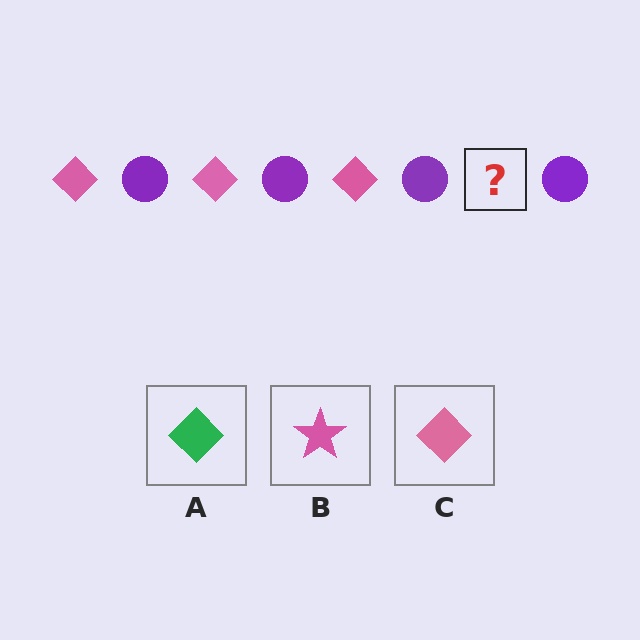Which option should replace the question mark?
Option C.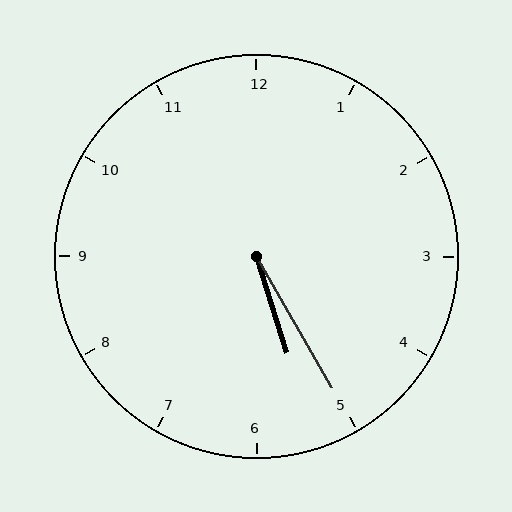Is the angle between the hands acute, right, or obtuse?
It is acute.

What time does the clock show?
5:25.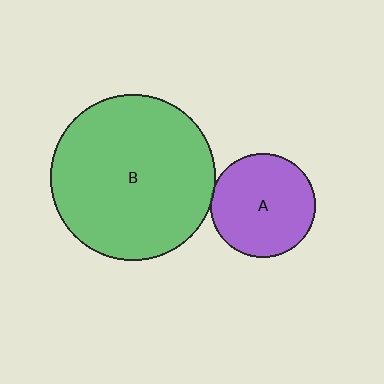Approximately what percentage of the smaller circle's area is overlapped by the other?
Approximately 5%.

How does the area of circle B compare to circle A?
Approximately 2.5 times.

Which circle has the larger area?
Circle B (green).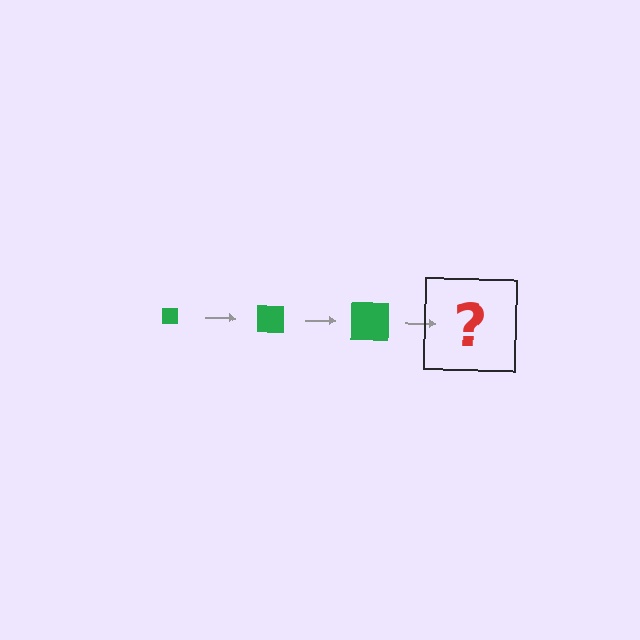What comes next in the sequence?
The next element should be a green square, larger than the previous one.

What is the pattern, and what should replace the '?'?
The pattern is that the square gets progressively larger each step. The '?' should be a green square, larger than the previous one.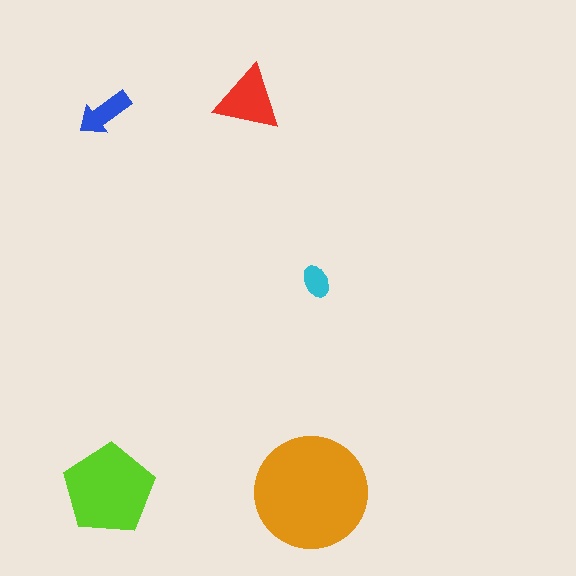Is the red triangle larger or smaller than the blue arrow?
Larger.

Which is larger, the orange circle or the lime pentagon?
The orange circle.